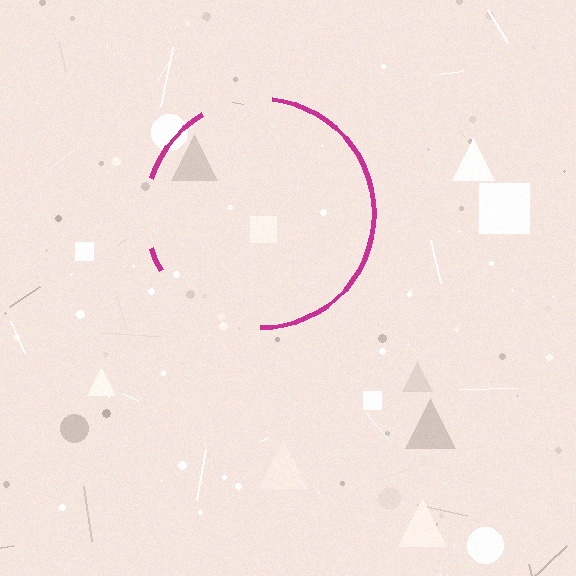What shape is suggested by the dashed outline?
The dashed outline suggests a circle.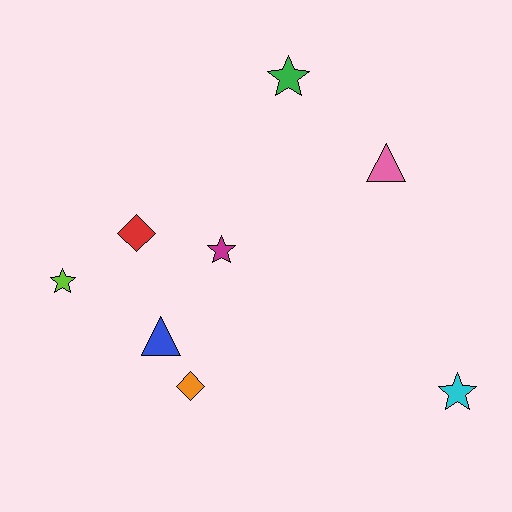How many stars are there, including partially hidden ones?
There are 4 stars.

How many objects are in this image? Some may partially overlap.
There are 8 objects.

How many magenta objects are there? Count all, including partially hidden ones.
There is 1 magenta object.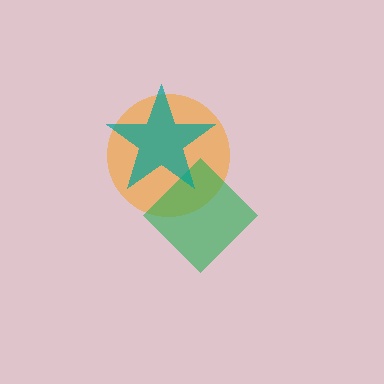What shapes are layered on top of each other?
The layered shapes are: an orange circle, a green diamond, a teal star.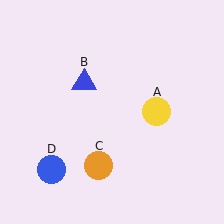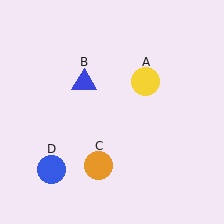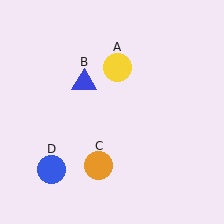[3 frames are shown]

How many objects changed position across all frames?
1 object changed position: yellow circle (object A).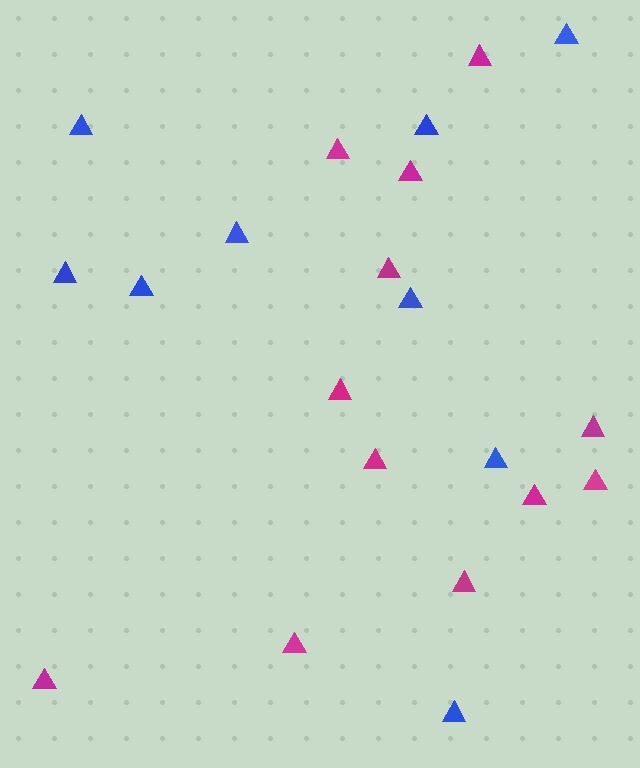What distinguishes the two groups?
There are 2 groups: one group of blue triangles (9) and one group of magenta triangles (12).